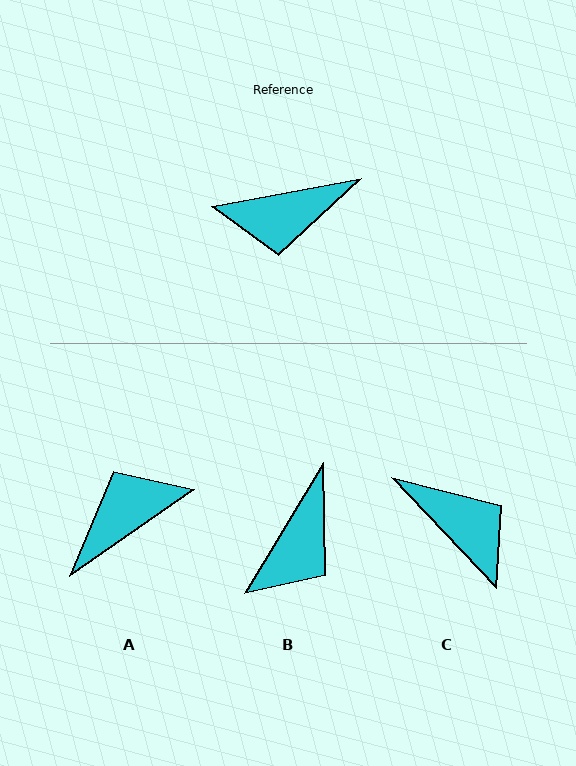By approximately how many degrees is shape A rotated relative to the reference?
Approximately 156 degrees clockwise.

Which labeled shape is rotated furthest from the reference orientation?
A, about 156 degrees away.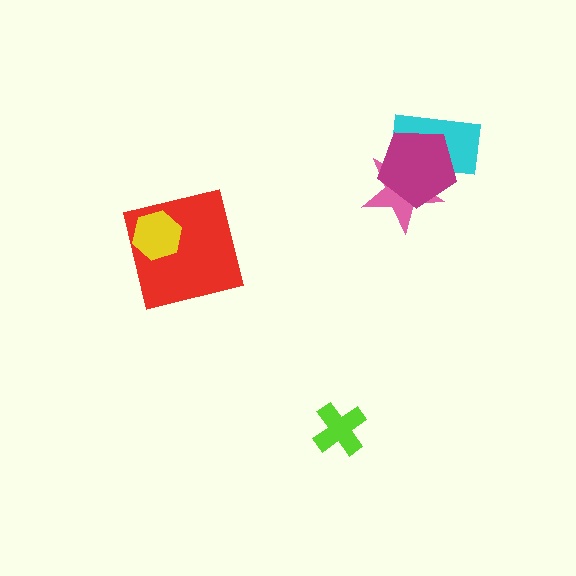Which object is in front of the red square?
The yellow hexagon is in front of the red square.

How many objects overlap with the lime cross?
0 objects overlap with the lime cross.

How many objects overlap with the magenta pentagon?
2 objects overlap with the magenta pentagon.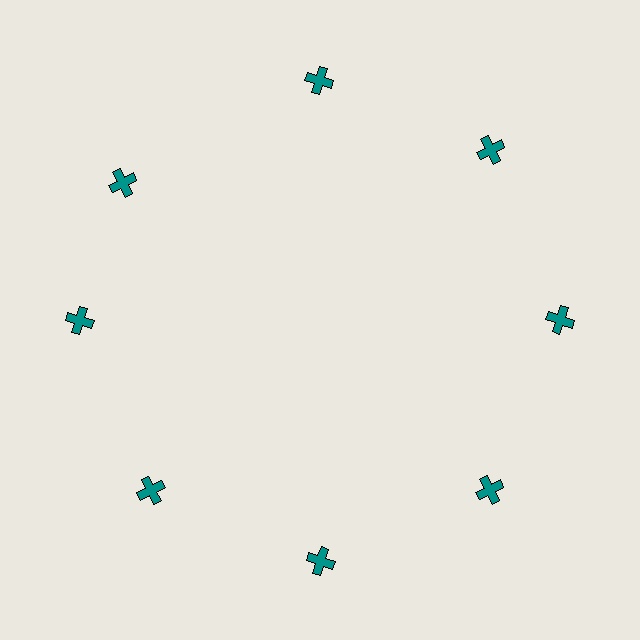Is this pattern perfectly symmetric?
No. The 8 teal crosses are arranged in a ring, but one element near the 10 o'clock position is rotated out of alignment along the ring, breaking the 8-fold rotational symmetry.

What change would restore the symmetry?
The symmetry would be restored by rotating it back into even spacing with its neighbors so that all 8 crosses sit at equal angles and equal distance from the center.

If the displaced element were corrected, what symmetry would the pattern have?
It would have 8-fold rotational symmetry — the pattern would map onto itself every 45 degrees.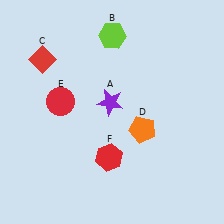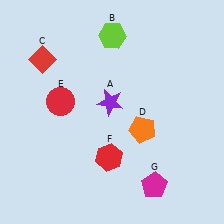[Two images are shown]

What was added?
A magenta pentagon (G) was added in Image 2.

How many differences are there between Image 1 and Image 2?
There is 1 difference between the two images.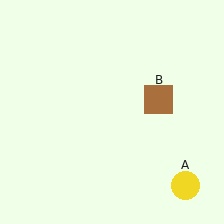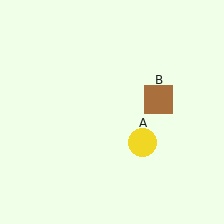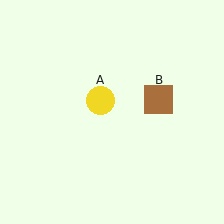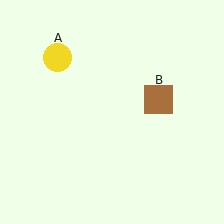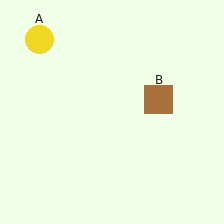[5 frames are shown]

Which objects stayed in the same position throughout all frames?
Brown square (object B) remained stationary.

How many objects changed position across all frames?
1 object changed position: yellow circle (object A).